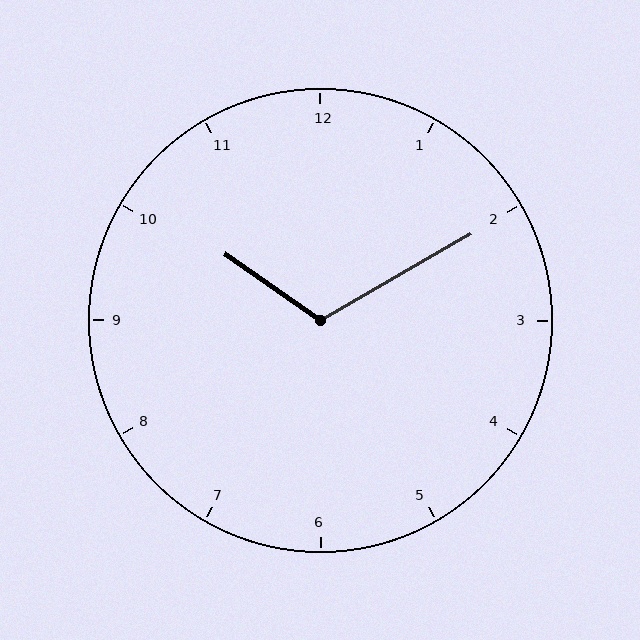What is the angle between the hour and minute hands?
Approximately 115 degrees.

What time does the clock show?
10:10.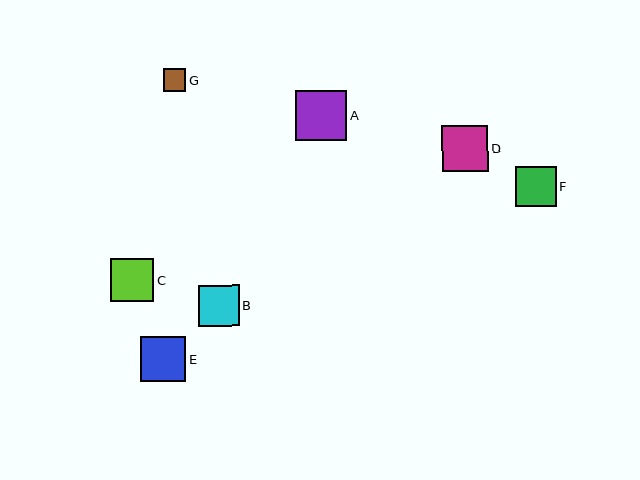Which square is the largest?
Square A is the largest with a size of approximately 51 pixels.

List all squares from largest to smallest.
From largest to smallest: A, D, E, C, B, F, G.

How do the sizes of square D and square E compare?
Square D and square E are approximately the same size.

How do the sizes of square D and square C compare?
Square D and square C are approximately the same size.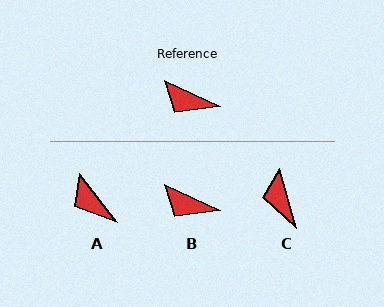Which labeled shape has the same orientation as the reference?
B.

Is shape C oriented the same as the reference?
No, it is off by about 50 degrees.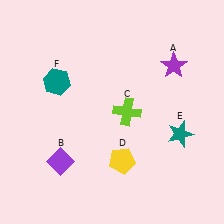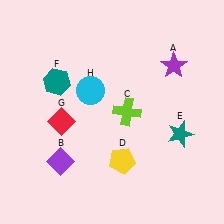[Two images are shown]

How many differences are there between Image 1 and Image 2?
There are 2 differences between the two images.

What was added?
A red diamond (G), a cyan circle (H) were added in Image 2.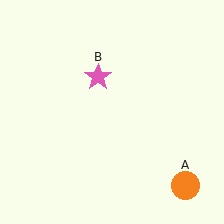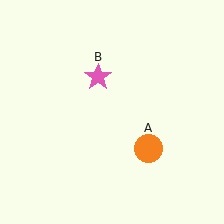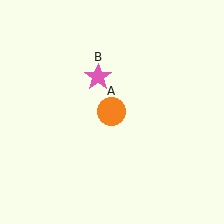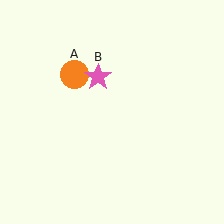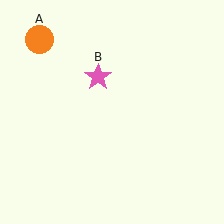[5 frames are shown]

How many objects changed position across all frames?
1 object changed position: orange circle (object A).